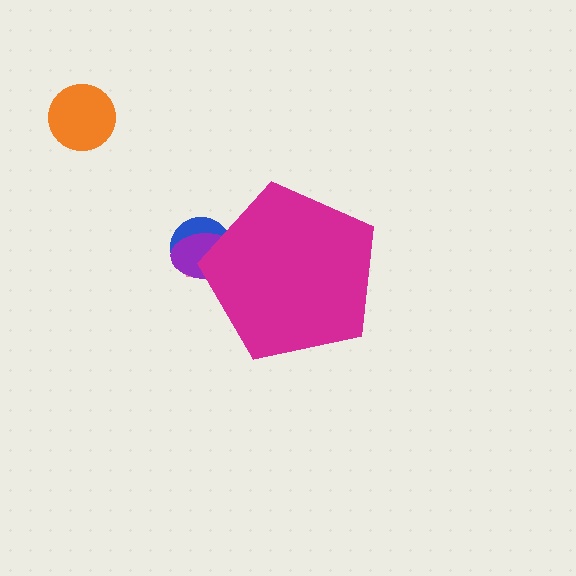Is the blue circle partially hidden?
Yes, the blue circle is partially hidden behind the magenta pentagon.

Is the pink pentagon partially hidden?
Yes, the pink pentagon is partially hidden behind the magenta pentagon.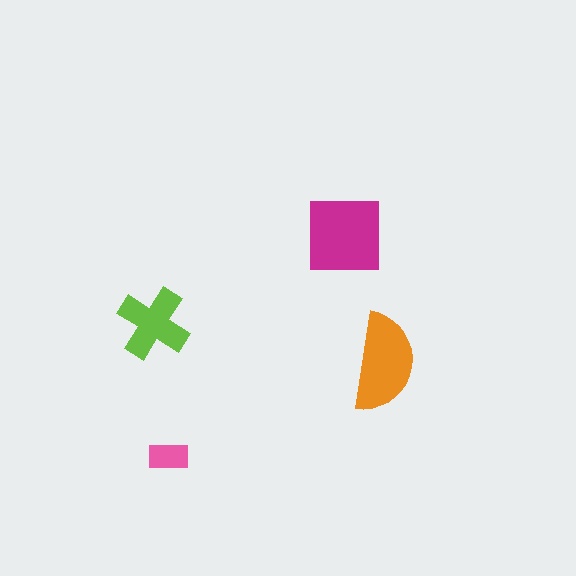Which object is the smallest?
The pink rectangle.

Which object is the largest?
The magenta square.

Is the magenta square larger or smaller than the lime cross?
Larger.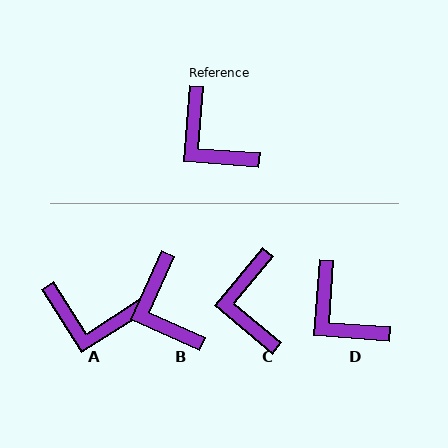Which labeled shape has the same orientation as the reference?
D.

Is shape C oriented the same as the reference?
No, it is off by about 36 degrees.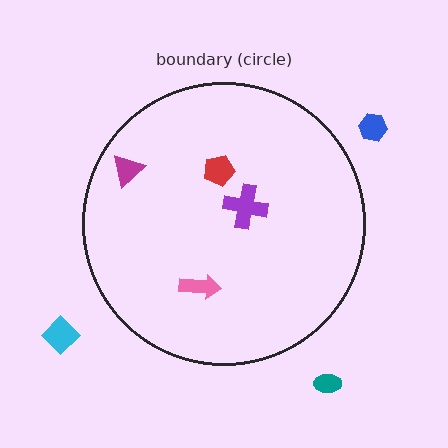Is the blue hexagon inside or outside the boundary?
Outside.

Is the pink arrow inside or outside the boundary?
Inside.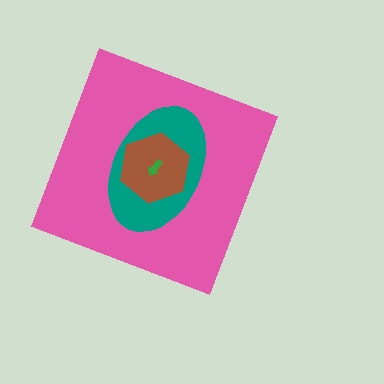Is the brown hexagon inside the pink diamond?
Yes.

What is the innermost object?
The green arrow.